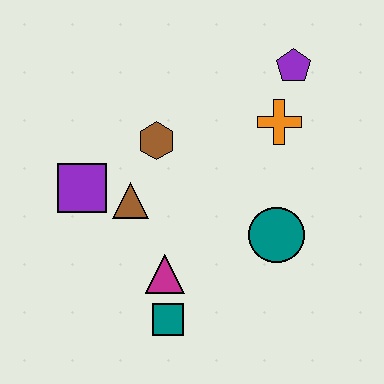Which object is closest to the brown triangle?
The purple square is closest to the brown triangle.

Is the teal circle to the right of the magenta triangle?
Yes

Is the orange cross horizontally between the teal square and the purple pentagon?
Yes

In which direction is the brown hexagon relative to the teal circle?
The brown hexagon is to the left of the teal circle.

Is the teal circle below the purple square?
Yes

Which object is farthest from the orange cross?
The teal square is farthest from the orange cross.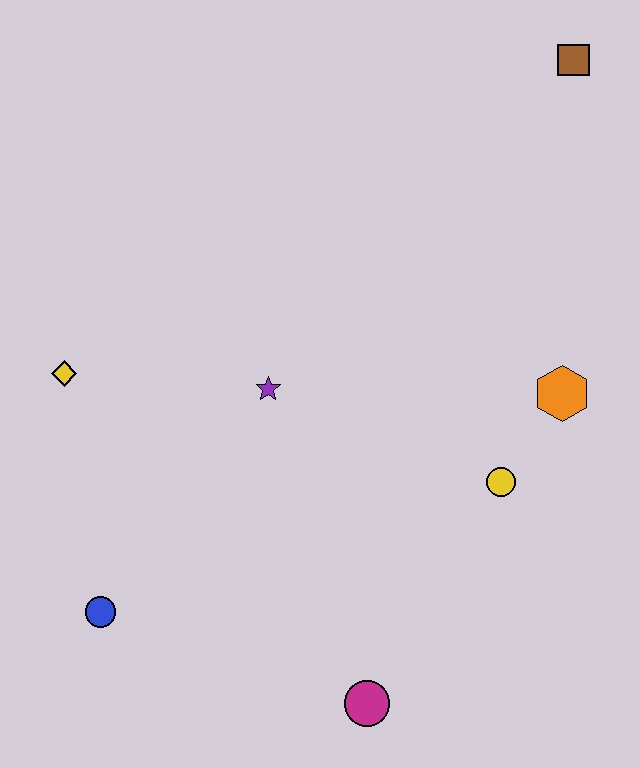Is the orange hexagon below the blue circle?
No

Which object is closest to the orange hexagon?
The yellow circle is closest to the orange hexagon.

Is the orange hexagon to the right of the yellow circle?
Yes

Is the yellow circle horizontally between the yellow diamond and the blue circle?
No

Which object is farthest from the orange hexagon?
The blue circle is farthest from the orange hexagon.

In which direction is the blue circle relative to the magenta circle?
The blue circle is to the left of the magenta circle.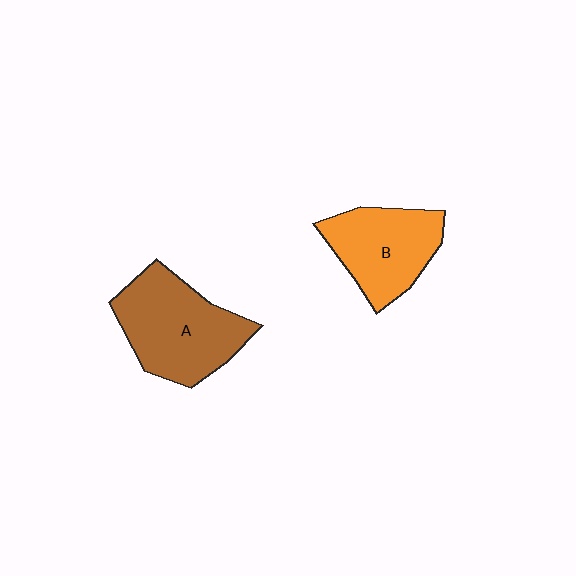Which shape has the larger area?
Shape A (brown).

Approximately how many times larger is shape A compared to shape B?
Approximately 1.2 times.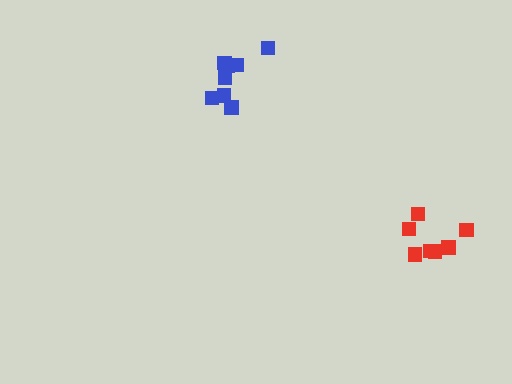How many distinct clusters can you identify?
There are 2 distinct clusters.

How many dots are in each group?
Group 1: 8 dots, Group 2: 7 dots (15 total).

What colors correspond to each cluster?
The clusters are colored: blue, red.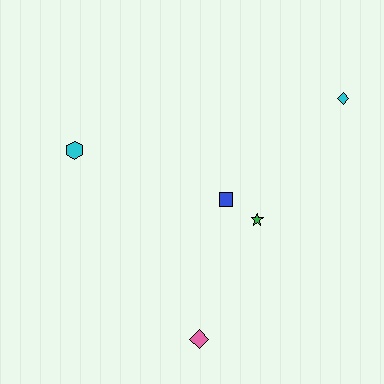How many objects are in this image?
There are 5 objects.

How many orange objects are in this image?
There are no orange objects.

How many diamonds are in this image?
There are 2 diamonds.